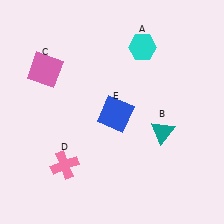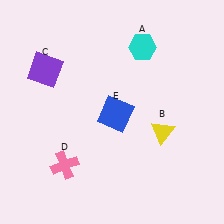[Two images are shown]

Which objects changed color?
B changed from teal to yellow. C changed from pink to purple.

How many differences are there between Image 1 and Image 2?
There are 2 differences between the two images.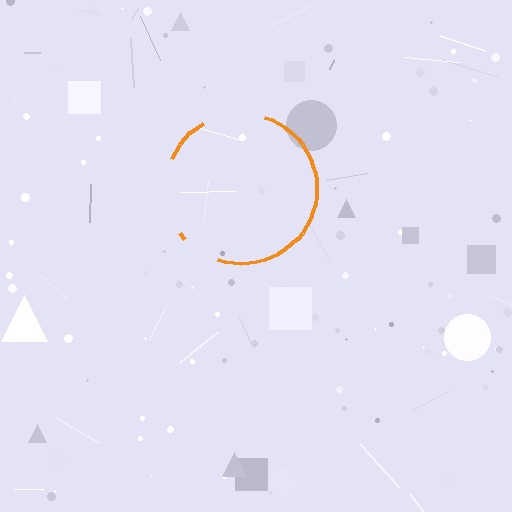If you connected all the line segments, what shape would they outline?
They would outline a circle.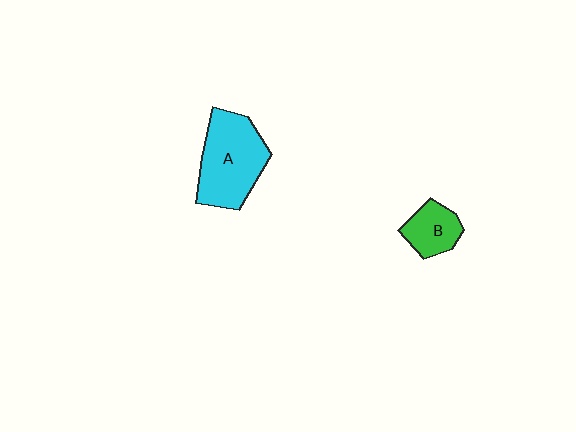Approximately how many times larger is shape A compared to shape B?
Approximately 2.2 times.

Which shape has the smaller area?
Shape B (green).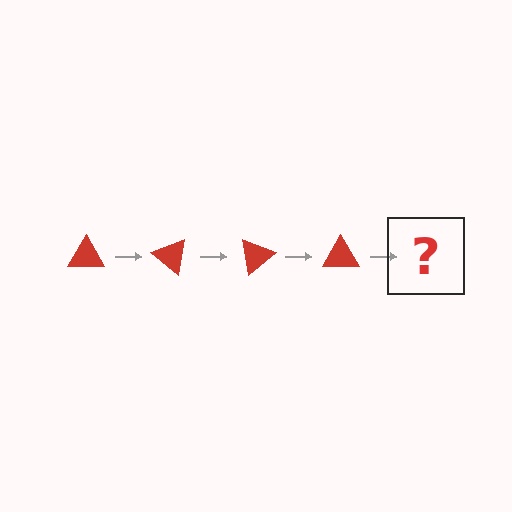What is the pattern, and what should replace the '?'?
The pattern is that the triangle rotates 40 degrees each step. The '?' should be a red triangle rotated 160 degrees.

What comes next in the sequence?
The next element should be a red triangle rotated 160 degrees.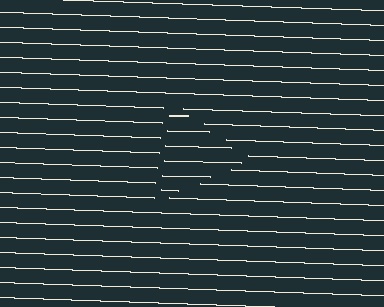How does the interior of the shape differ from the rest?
The interior of the shape contains the same grating, shifted by half a period — the contour is defined by the phase discontinuity where line-ends from the inner and outer gratings abut.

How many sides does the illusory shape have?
3 sides — the line-ends trace a triangle.